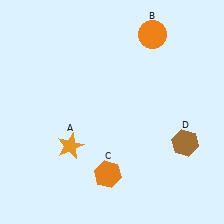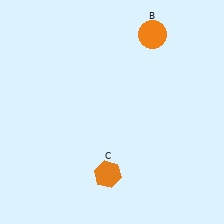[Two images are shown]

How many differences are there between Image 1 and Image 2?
There are 2 differences between the two images.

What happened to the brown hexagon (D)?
The brown hexagon (D) was removed in Image 2. It was in the bottom-right area of Image 1.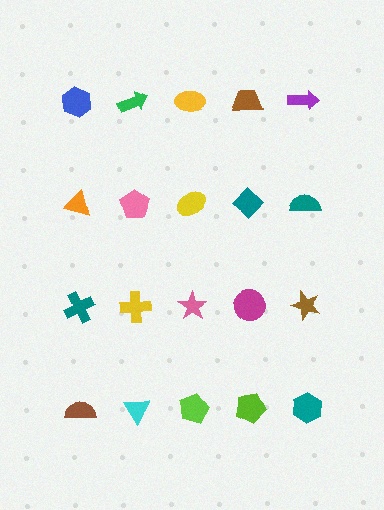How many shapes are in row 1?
5 shapes.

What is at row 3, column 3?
A pink star.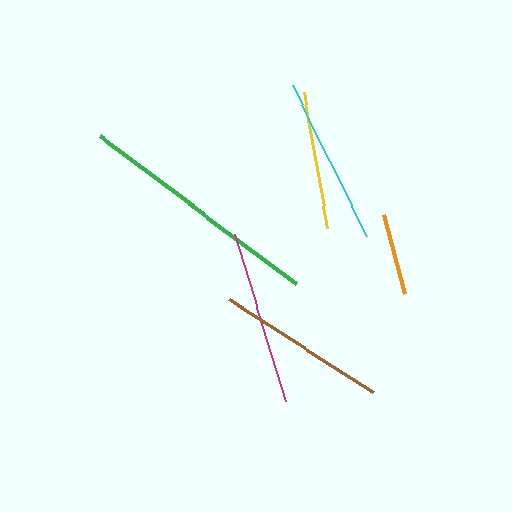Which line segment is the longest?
The green line is the longest at approximately 246 pixels.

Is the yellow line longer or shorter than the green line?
The green line is longer than the yellow line.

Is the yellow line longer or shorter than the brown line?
The brown line is longer than the yellow line.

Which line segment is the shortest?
The orange line is the shortest at approximately 82 pixels.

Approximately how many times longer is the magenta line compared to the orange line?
The magenta line is approximately 2.1 times the length of the orange line.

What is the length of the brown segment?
The brown segment is approximately 171 pixels long.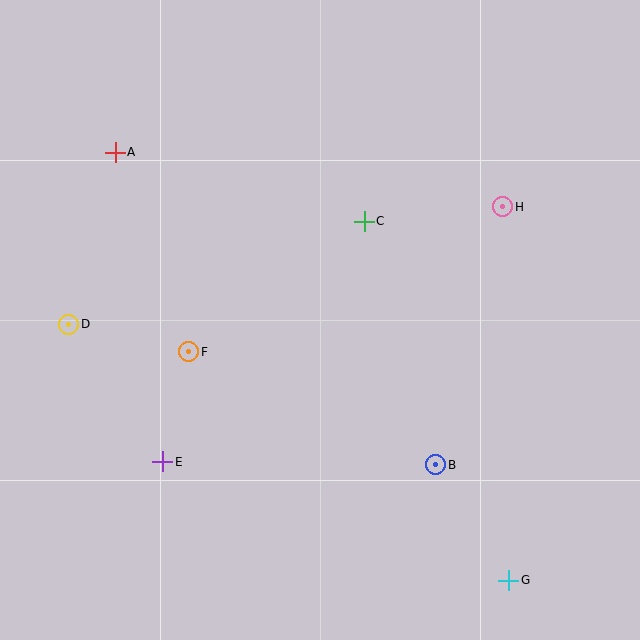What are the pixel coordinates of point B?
Point B is at (436, 465).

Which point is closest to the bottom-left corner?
Point E is closest to the bottom-left corner.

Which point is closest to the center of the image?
Point C at (364, 221) is closest to the center.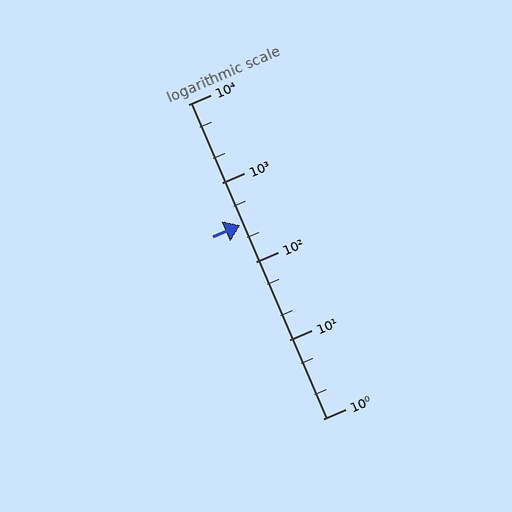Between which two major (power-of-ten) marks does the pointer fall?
The pointer is between 100 and 1000.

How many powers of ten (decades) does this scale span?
The scale spans 4 decades, from 1 to 10000.